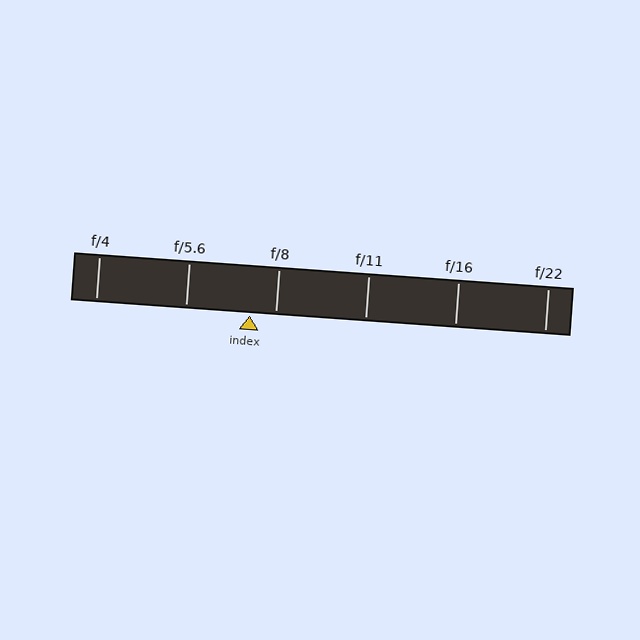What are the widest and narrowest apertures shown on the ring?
The widest aperture shown is f/4 and the narrowest is f/22.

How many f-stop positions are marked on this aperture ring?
There are 6 f-stop positions marked.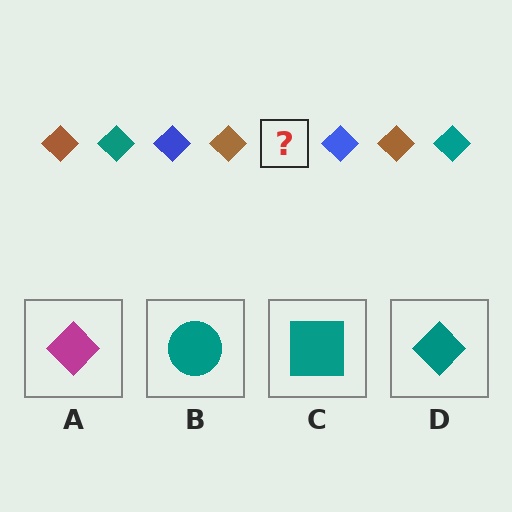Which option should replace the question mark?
Option D.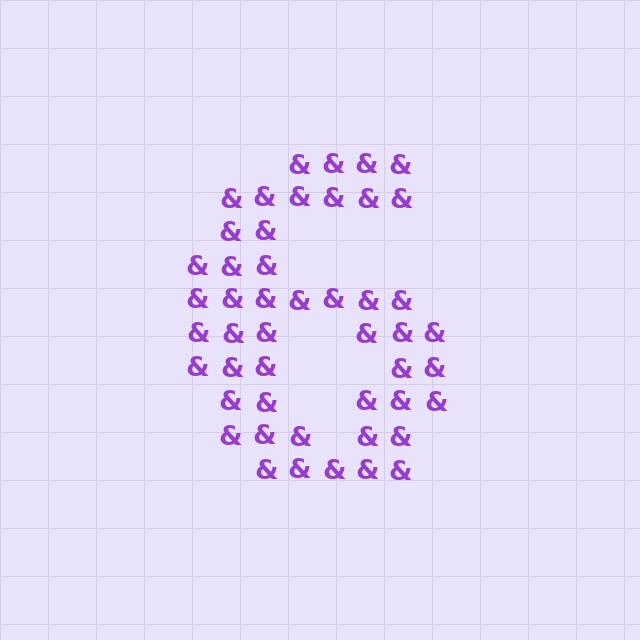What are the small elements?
The small elements are ampersands.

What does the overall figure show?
The overall figure shows the digit 6.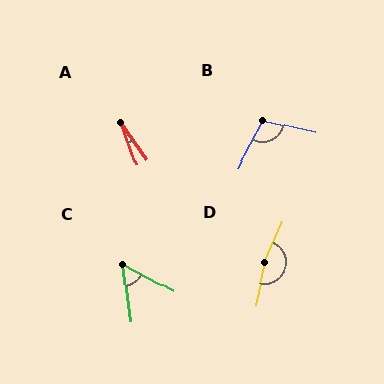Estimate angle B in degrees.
Approximately 105 degrees.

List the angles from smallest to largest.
A (16°), C (54°), B (105°), D (167°).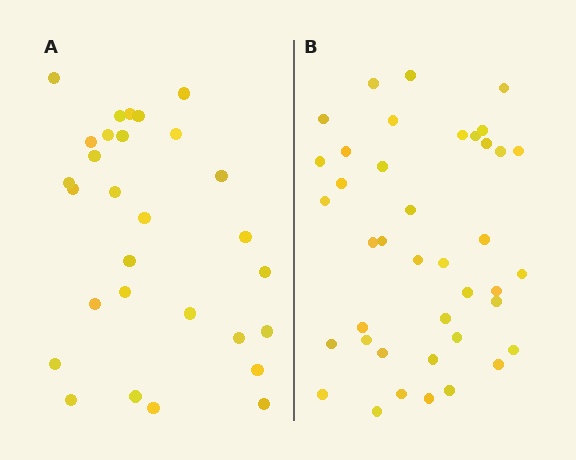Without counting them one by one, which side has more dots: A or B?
Region B (the right region) has more dots.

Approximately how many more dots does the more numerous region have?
Region B has roughly 12 or so more dots than region A.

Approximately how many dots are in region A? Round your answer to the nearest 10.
About 30 dots. (The exact count is 29, which rounds to 30.)